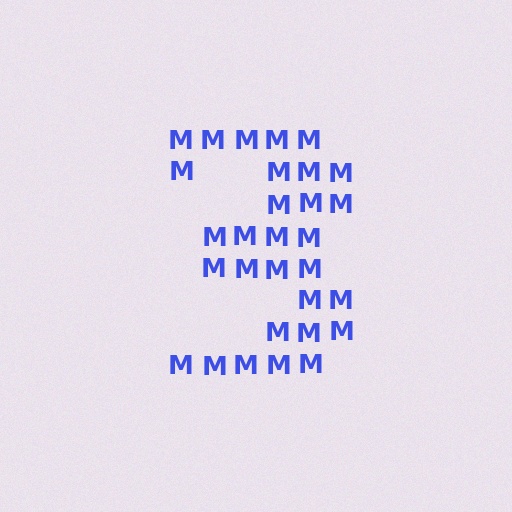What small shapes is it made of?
It is made of small letter M's.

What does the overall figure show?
The overall figure shows the digit 3.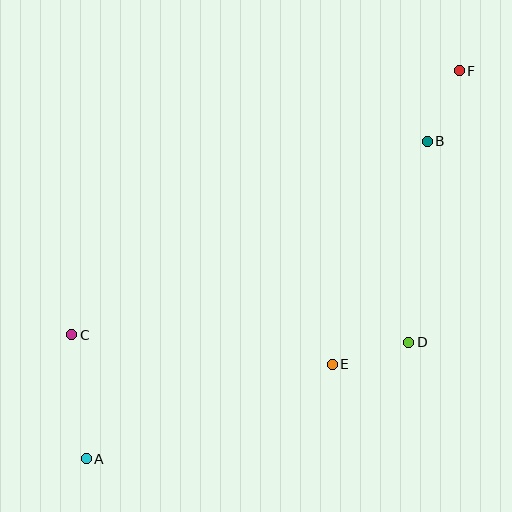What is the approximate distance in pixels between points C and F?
The distance between C and F is approximately 469 pixels.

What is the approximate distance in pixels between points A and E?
The distance between A and E is approximately 263 pixels.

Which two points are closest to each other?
Points B and F are closest to each other.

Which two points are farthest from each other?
Points A and F are farthest from each other.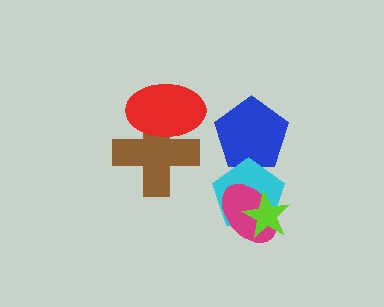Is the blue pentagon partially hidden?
Yes, it is partially covered by another shape.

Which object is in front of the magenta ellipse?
The lime star is in front of the magenta ellipse.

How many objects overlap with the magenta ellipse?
2 objects overlap with the magenta ellipse.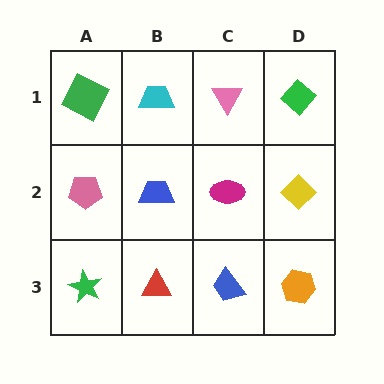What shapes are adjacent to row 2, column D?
A green diamond (row 1, column D), an orange hexagon (row 3, column D), a magenta ellipse (row 2, column C).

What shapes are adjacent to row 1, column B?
A blue trapezoid (row 2, column B), a green square (row 1, column A), a pink triangle (row 1, column C).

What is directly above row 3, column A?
A pink pentagon.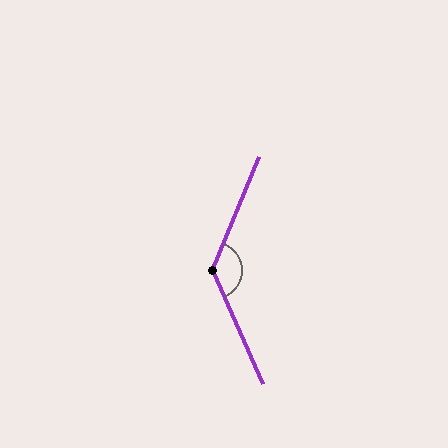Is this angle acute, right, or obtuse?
It is obtuse.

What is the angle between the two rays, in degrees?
Approximately 134 degrees.